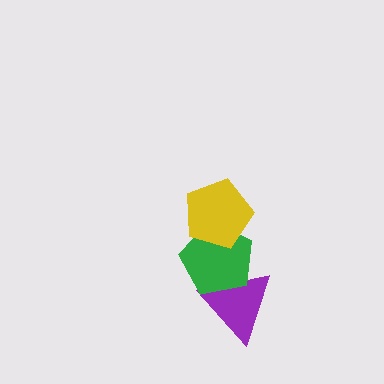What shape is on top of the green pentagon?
The yellow pentagon is on top of the green pentagon.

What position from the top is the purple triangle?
The purple triangle is 3rd from the top.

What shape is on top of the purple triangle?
The green pentagon is on top of the purple triangle.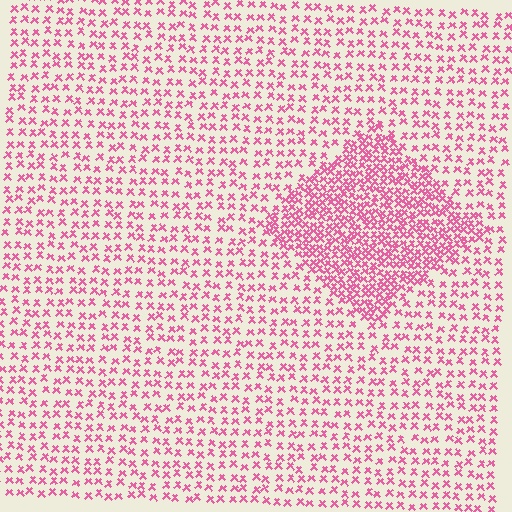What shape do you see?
I see a diamond.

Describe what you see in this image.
The image contains small pink elements arranged at two different densities. A diamond-shaped region is visible where the elements are more densely packed than the surrounding area.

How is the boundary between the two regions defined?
The boundary is defined by a change in element density (approximately 2.2x ratio). All elements are the same color, size, and shape.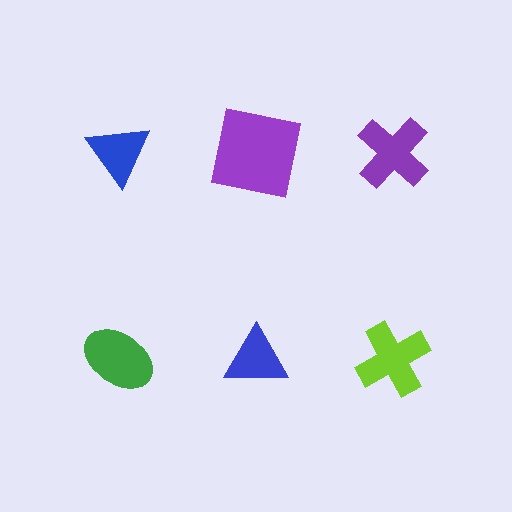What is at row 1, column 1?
A blue triangle.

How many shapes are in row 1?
3 shapes.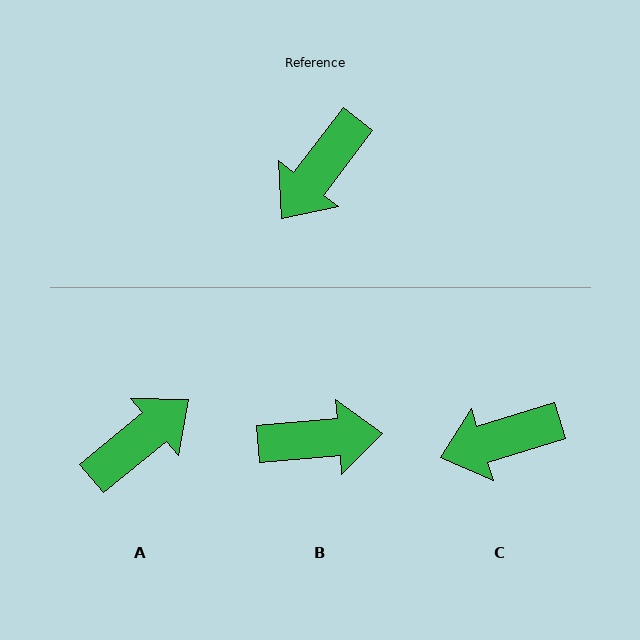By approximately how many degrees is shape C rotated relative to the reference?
Approximately 35 degrees clockwise.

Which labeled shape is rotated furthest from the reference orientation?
A, about 167 degrees away.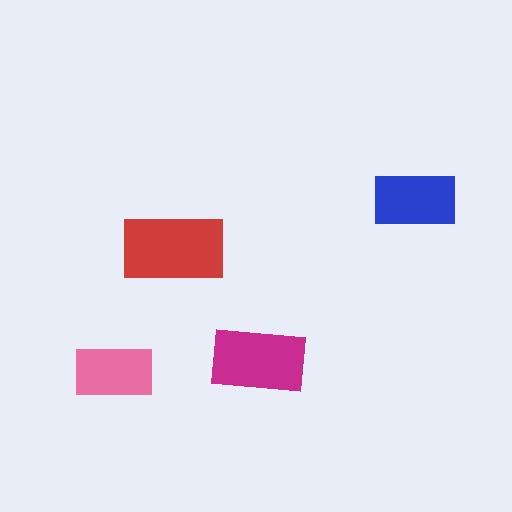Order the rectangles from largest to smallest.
the red one, the magenta one, the blue one, the pink one.